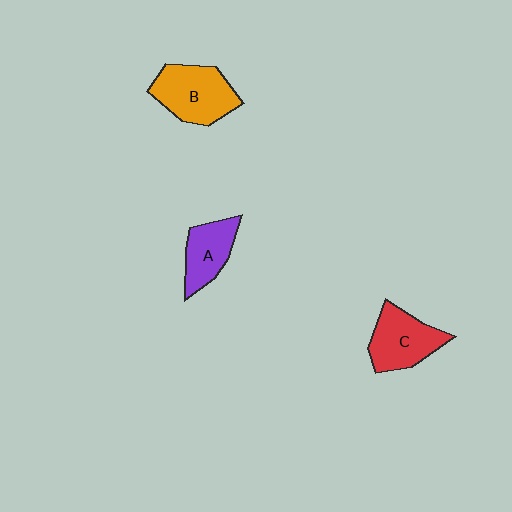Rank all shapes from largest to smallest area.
From largest to smallest: B (orange), C (red), A (purple).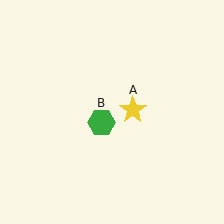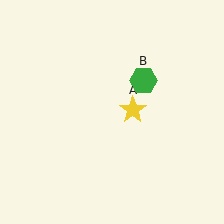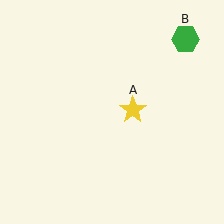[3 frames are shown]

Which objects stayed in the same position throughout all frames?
Yellow star (object A) remained stationary.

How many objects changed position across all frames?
1 object changed position: green hexagon (object B).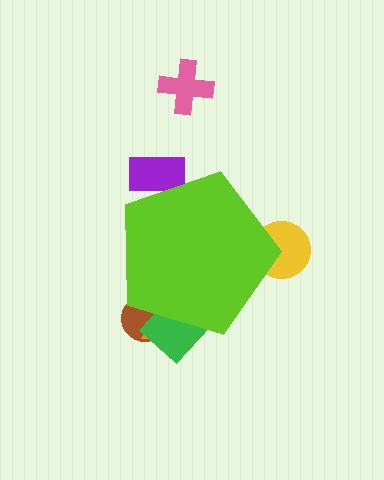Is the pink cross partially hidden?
No, the pink cross is fully visible.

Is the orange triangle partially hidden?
Yes, the orange triangle is partially hidden behind the lime pentagon.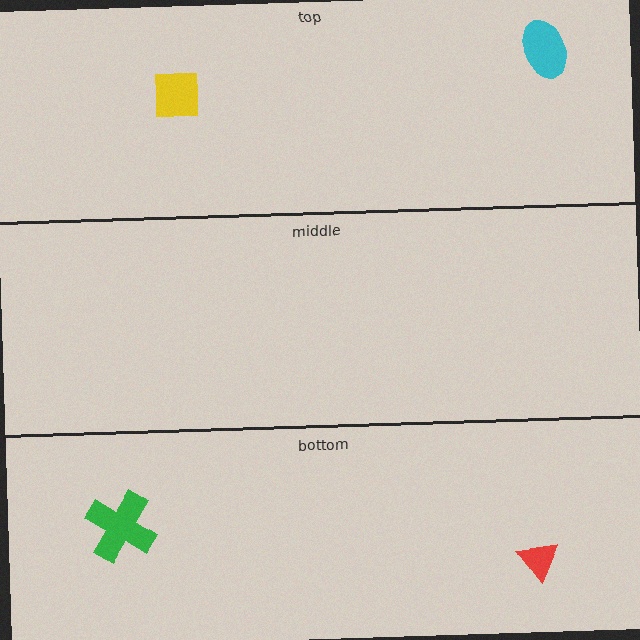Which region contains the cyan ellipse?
The top region.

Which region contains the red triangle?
The bottom region.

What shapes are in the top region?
The yellow square, the cyan ellipse.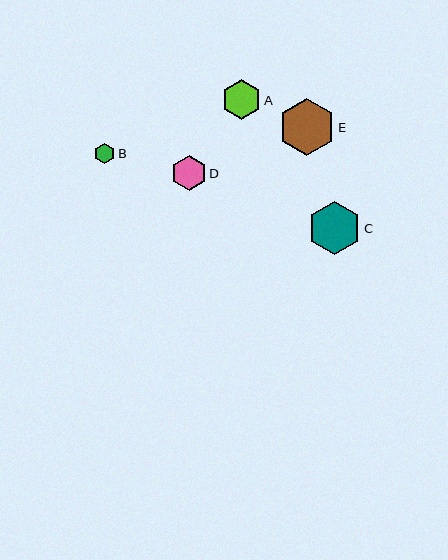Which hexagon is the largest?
Hexagon E is the largest with a size of approximately 57 pixels.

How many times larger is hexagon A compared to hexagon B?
Hexagon A is approximately 1.9 times the size of hexagon B.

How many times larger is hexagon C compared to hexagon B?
Hexagon C is approximately 2.5 times the size of hexagon B.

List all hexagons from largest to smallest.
From largest to smallest: E, C, A, D, B.